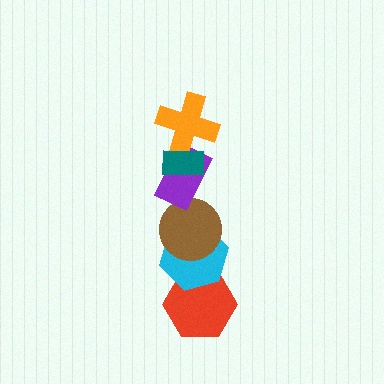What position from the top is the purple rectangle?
The purple rectangle is 3rd from the top.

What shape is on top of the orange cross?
The teal rectangle is on top of the orange cross.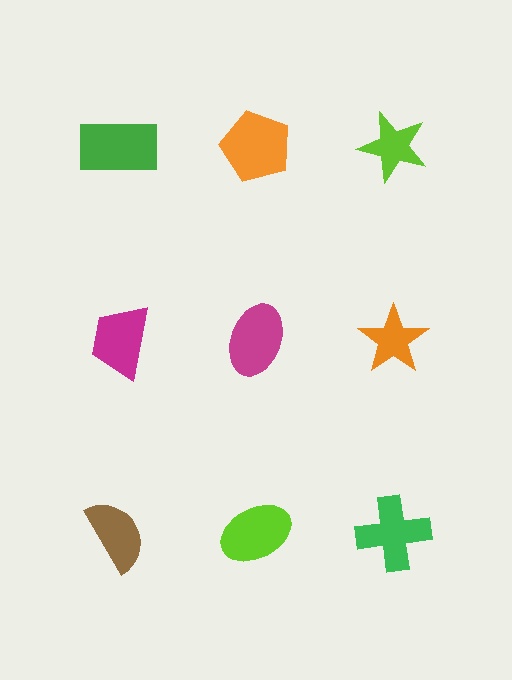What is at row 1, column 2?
An orange pentagon.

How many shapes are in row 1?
3 shapes.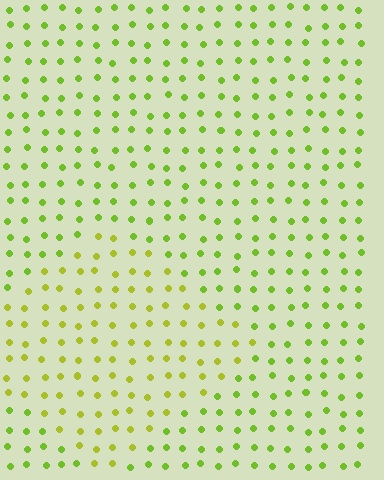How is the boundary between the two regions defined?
The boundary is defined purely by a slight shift in hue (about 24 degrees). Spacing, size, and orientation are identical on both sides.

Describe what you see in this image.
The image is filled with small lime elements in a uniform arrangement. A diamond-shaped region is visible where the elements are tinted to a slightly different hue, forming a subtle color boundary.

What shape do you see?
I see a diamond.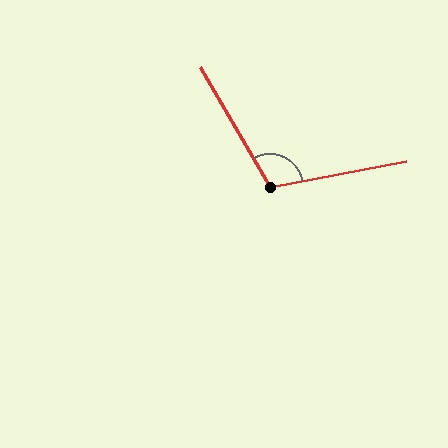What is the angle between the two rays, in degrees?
Approximately 109 degrees.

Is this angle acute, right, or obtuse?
It is obtuse.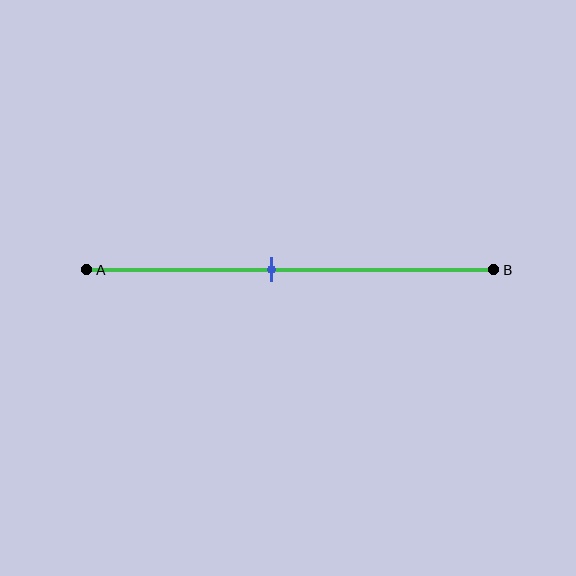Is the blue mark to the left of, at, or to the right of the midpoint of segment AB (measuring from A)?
The blue mark is to the left of the midpoint of segment AB.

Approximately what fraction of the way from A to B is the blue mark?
The blue mark is approximately 45% of the way from A to B.